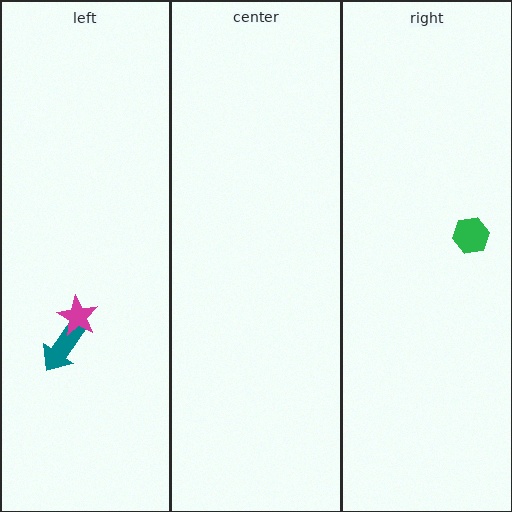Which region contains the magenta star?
The left region.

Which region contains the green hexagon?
The right region.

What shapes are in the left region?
The teal arrow, the magenta star.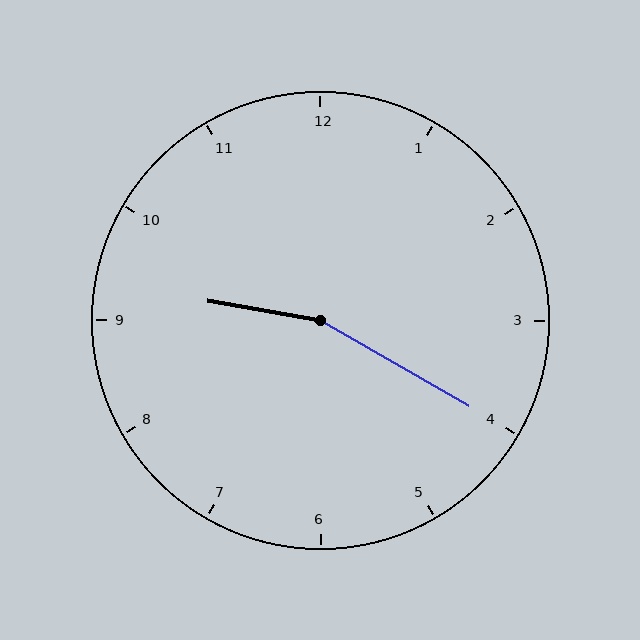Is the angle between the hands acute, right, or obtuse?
It is obtuse.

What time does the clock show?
9:20.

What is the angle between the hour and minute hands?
Approximately 160 degrees.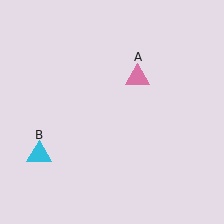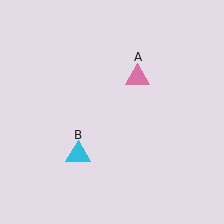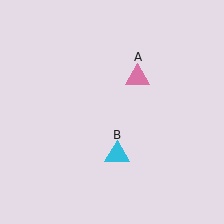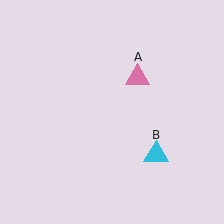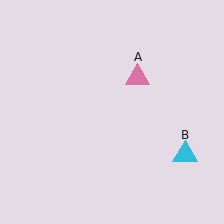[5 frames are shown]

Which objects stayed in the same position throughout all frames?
Pink triangle (object A) remained stationary.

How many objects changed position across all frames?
1 object changed position: cyan triangle (object B).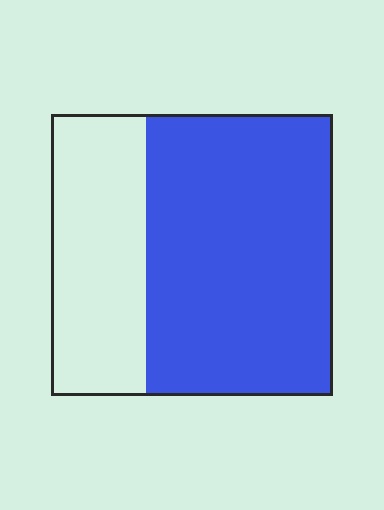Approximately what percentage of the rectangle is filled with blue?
Approximately 65%.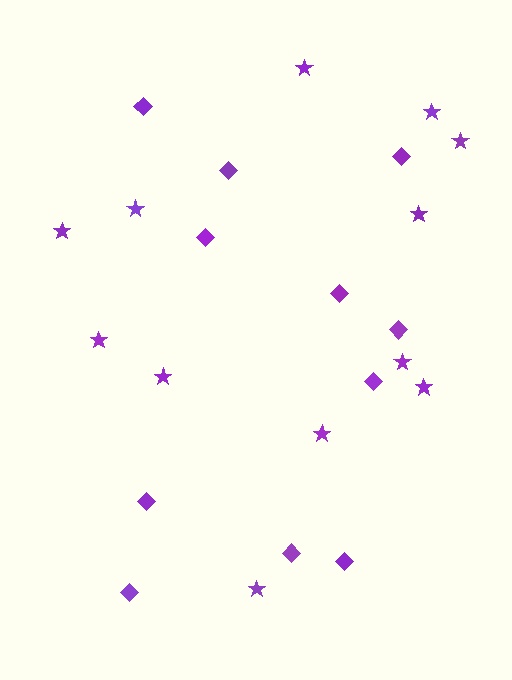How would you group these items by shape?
There are 2 groups: one group of diamonds (11) and one group of stars (12).